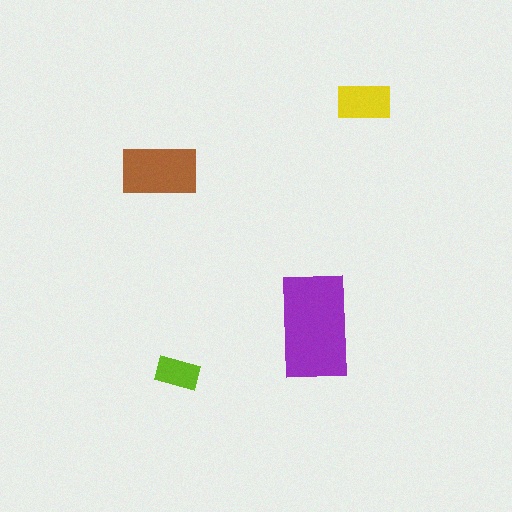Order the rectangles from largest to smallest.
the purple one, the brown one, the yellow one, the lime one.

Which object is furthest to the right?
The yellow rectangle is rightmost.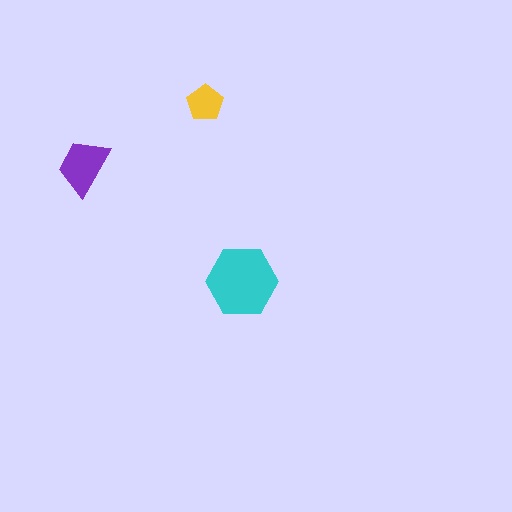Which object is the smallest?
The yellow pentagon.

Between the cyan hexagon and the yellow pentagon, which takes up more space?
The cyan hexagon.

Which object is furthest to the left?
The purple trapezoid is leftmost.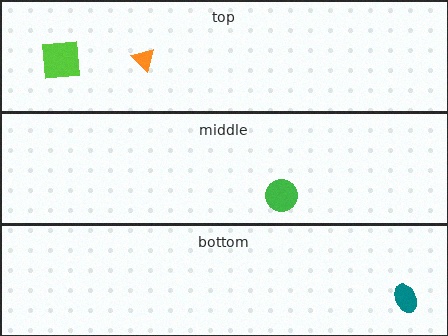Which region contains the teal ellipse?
The bottom region.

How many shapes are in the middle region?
1.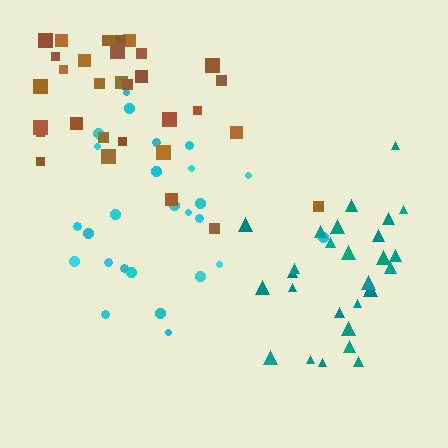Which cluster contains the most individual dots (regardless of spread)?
Brown (33).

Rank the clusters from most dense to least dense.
teal, cyan, brown.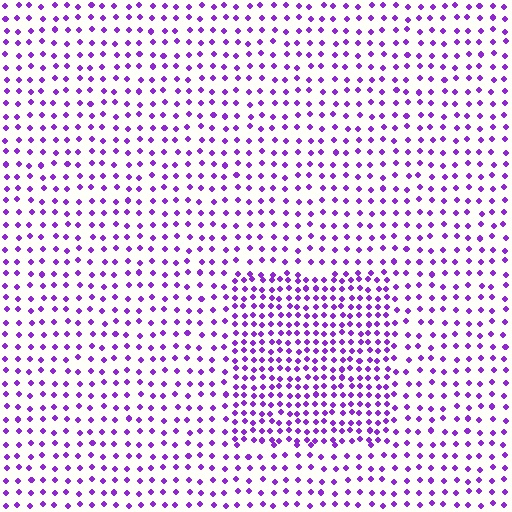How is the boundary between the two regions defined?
The boundary is defined by a change in element density (approximately 1.9x ratio). All elements are the same color, size, and shape.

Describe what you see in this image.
The image contains small purple elements arranged at two different densities. A rectangle-shaped region is visible where the elements are more densely packed than the surrounding area.